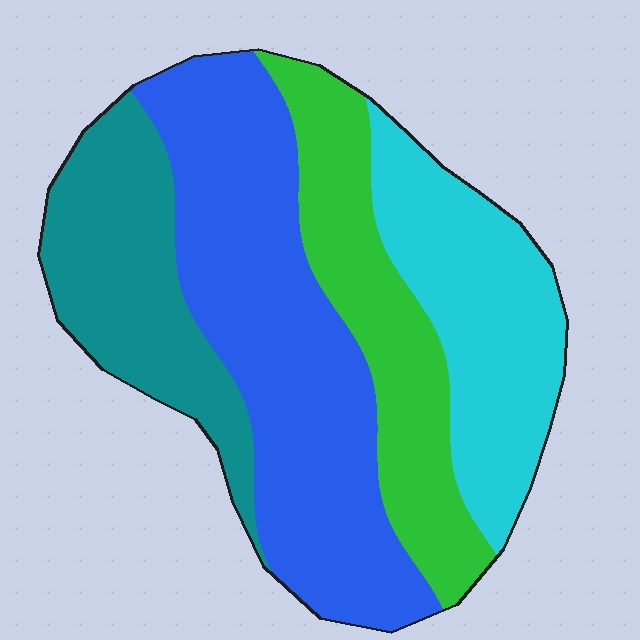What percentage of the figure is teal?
Teal takes up about one fifth (1/5) of the figure.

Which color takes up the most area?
Blue, at roughly 40%.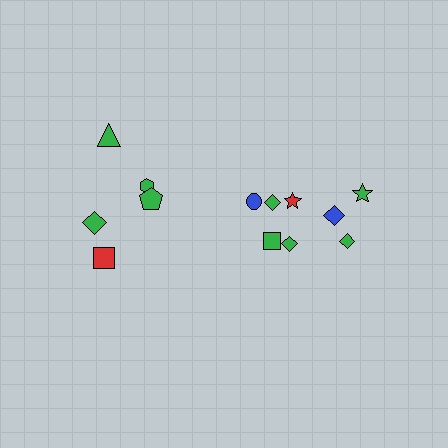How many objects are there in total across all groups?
There are 13 objects.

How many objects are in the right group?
There are 8 objects.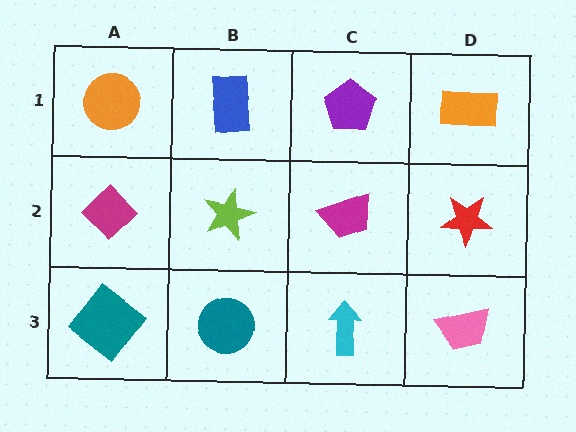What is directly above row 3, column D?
A red star.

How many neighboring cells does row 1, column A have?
2.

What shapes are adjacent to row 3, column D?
A red star (row 2, column D), a cyan arrow (row 3, column C).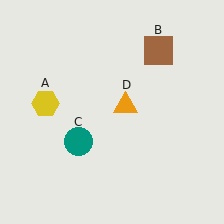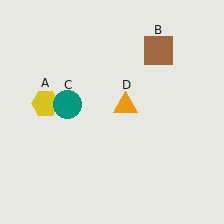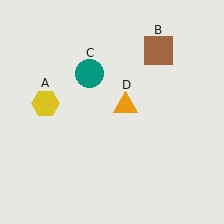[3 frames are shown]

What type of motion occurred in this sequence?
The teal circle (object C) rotated clockwise around the center of the scene.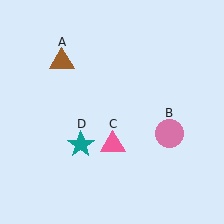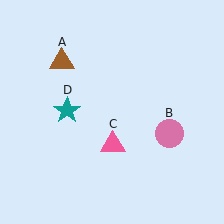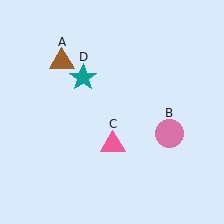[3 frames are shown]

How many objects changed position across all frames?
1 object changed position: teal star (object D).